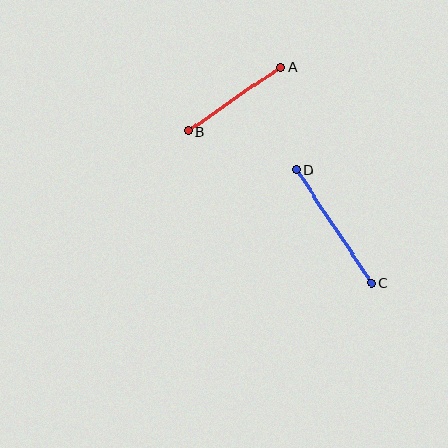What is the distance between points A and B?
The distance is approximately 113 pixels.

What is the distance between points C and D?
The distance is approximately 135 pixels.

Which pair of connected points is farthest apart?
Points C and D are farthest apart.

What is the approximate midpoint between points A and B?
The midpoint is at approximately (234, 99) pixels.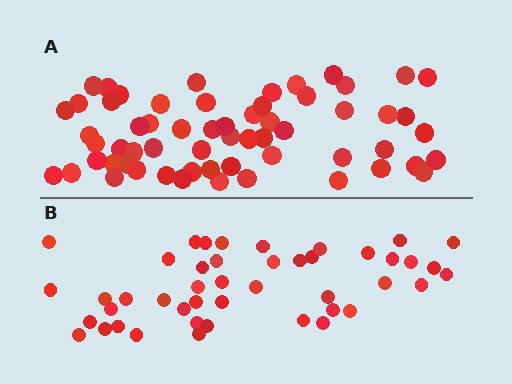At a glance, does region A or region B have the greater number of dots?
Region A (the top region) has more dots.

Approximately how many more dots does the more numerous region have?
Region A has approximately 15 more dots than region B.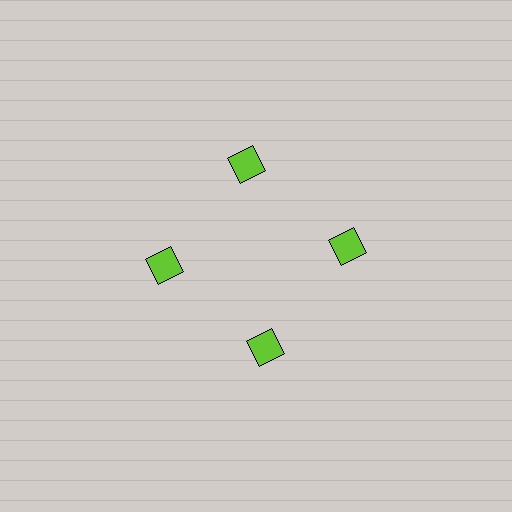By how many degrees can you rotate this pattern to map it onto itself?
The pattern maps onto itself every 90 degrees of rotation.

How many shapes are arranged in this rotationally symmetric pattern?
There are 4 shapes, arranged in 4 groups of 1.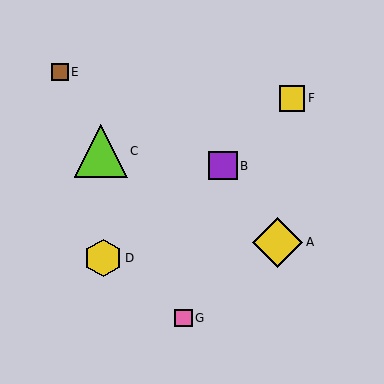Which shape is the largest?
The lime triangle (labeled C) is the largest.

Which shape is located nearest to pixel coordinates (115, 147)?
The lime triangle (labeled C) at (101, 151) is nearest to that location.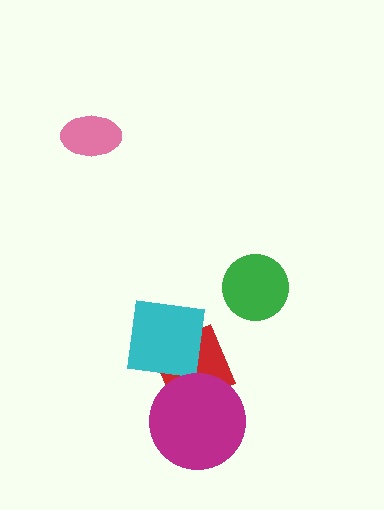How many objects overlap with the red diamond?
2 objects overlap with the red diamond.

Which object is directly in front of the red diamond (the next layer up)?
The cyan square is directly in front of the red diamond.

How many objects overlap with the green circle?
0 objects overlap with the green circle.